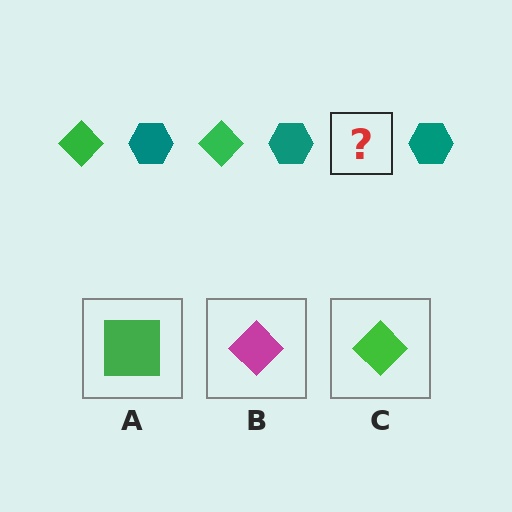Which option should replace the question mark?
Option C.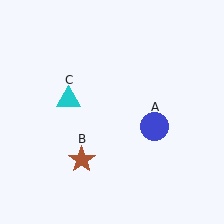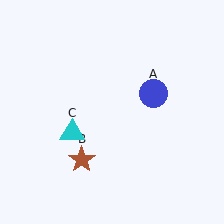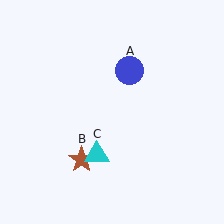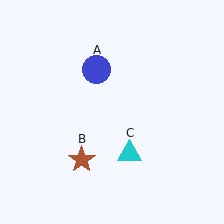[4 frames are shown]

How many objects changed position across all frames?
2 objects changed position: blue circle (object A), cyan triangle (object C).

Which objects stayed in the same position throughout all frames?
Brown star (object B) remained stationary.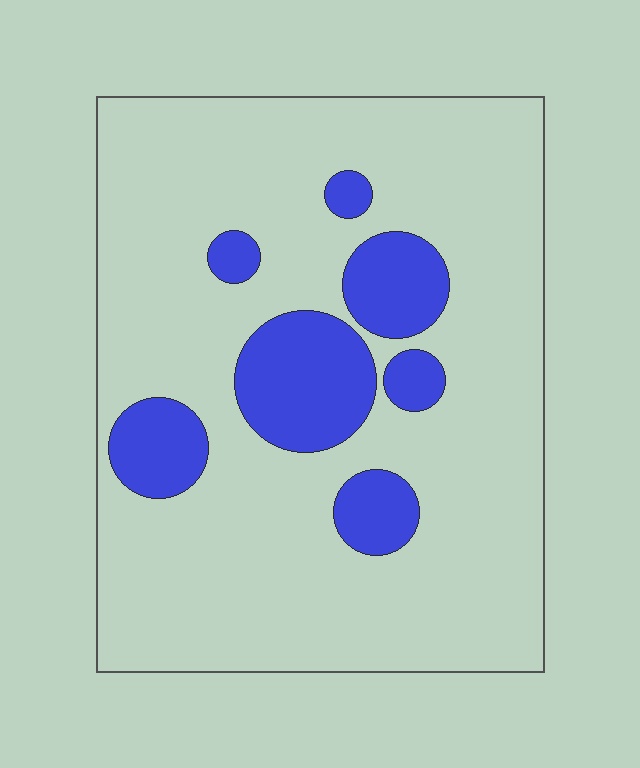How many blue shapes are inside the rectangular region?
7.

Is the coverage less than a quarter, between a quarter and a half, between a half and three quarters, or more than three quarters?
Less than a quarter.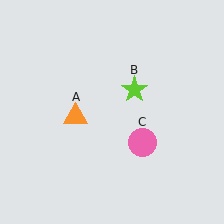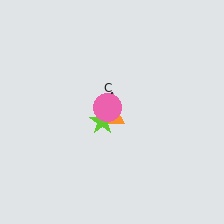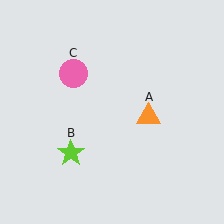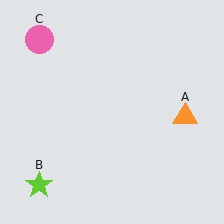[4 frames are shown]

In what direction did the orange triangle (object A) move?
The orange triangle (object A) moved right.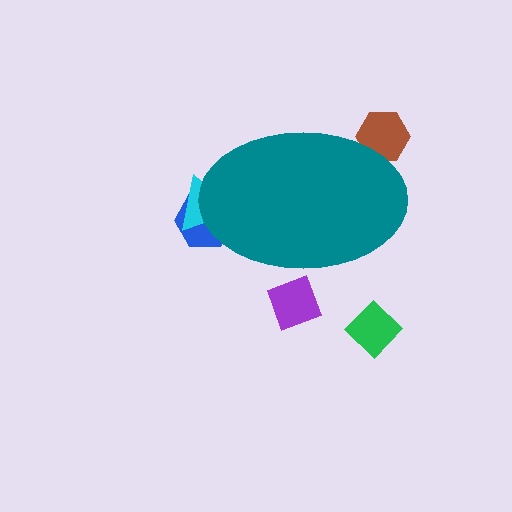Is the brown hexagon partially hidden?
Yes, the brown hexagon is partially hidden behind the teal ellipse.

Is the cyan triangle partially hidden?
Yes, the cyan triangle is partially hidden behind the teal ellipse.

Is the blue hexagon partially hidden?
Yes, the blue hexagon is partially hidden behind the teal ellipse.